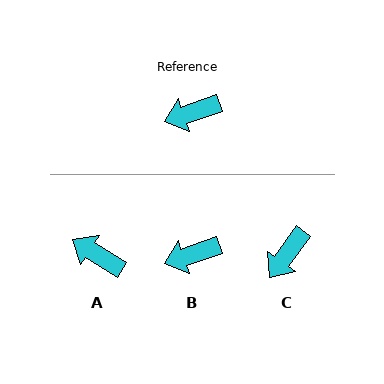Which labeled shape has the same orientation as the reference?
B.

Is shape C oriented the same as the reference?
No, it is off by about 35 degrees.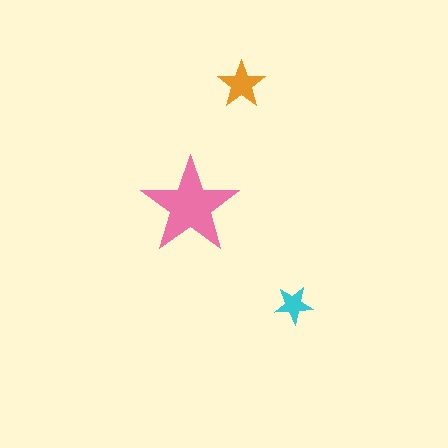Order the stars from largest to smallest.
the pink one, the orange one, the cyan one.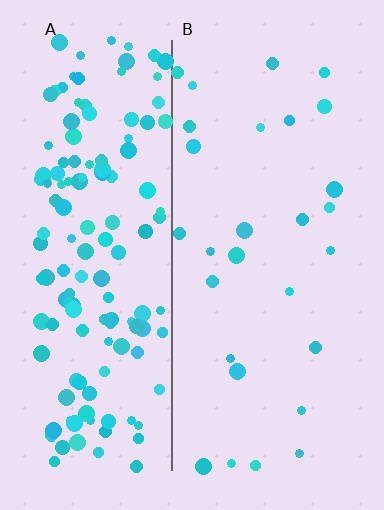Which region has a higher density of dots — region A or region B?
A (the left).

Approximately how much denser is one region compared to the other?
Approximately 5.1× — region A over region B.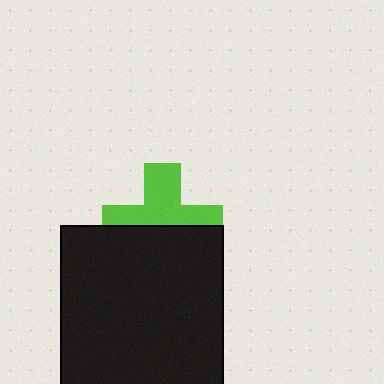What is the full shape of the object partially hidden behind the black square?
The partially hidden object is a lime cross.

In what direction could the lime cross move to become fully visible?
The lime cross could move up. That would shift it out from behind the black square entirely.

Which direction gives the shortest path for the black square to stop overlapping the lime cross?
Moving down gives the shortest separation.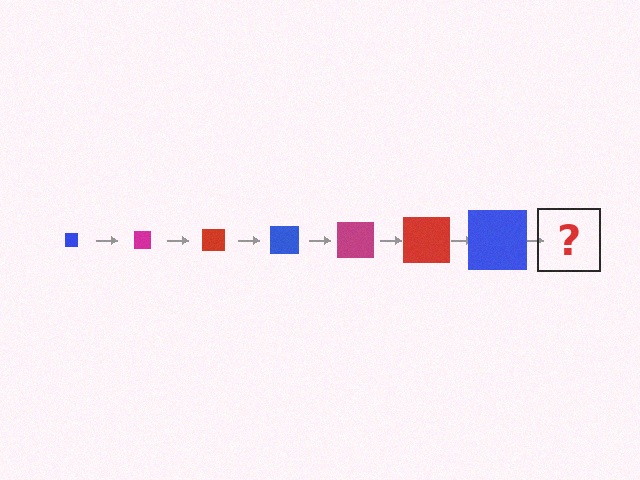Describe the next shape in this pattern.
It should be a magenta square, larger than the previous one.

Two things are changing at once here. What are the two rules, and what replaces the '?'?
The two rules are that the square grows larger each step and the color cycles through blue, magenta, and red. The '?' should be a magenta square, larger than the previous one.